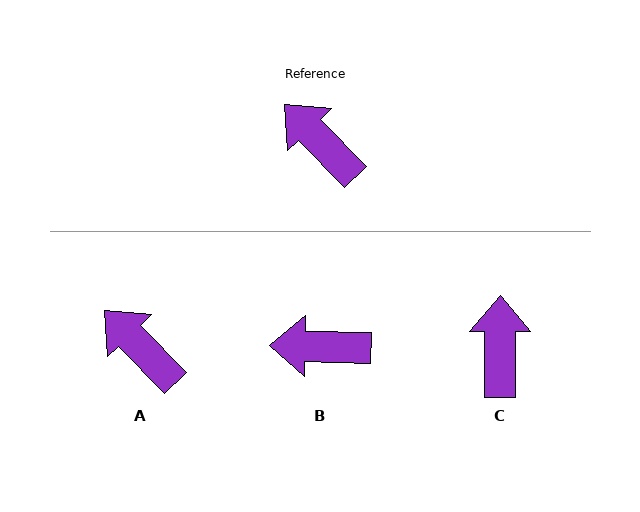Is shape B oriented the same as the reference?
No, it is off by about 45 degrees.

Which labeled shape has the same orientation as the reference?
A.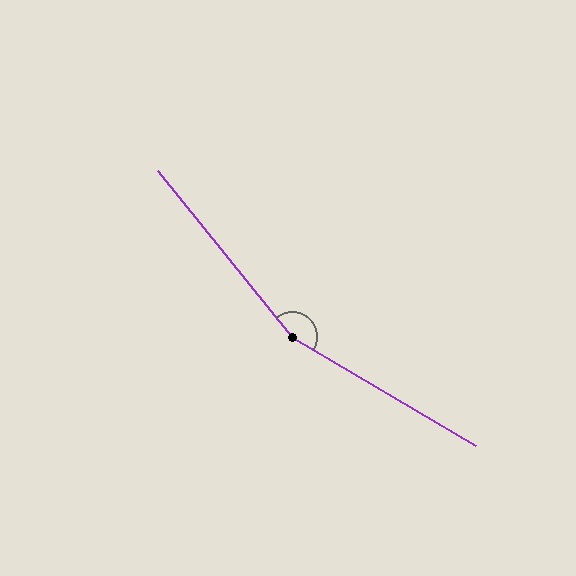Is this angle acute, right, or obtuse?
It is obtuse.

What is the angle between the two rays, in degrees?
Approximately 160 degrees.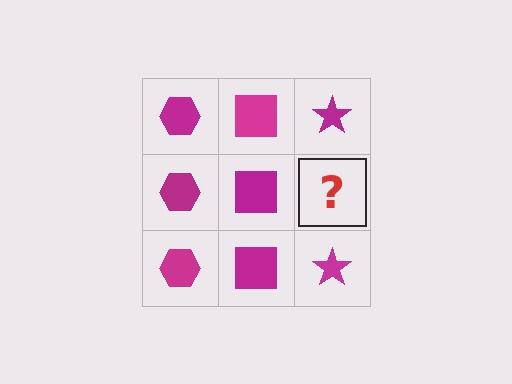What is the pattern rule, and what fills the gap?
The rule is that each column has a consistent shape. The gap should be filled with a magenta star.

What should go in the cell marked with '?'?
The missing cell should contain a magenta star.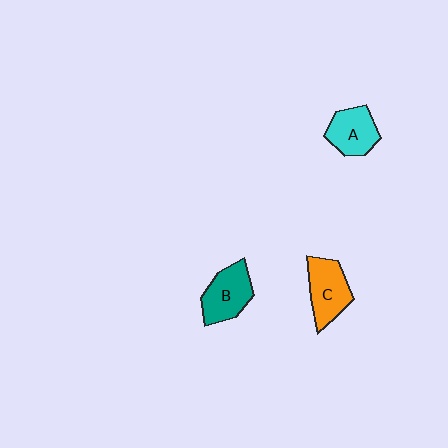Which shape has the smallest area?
Shape A (cyan).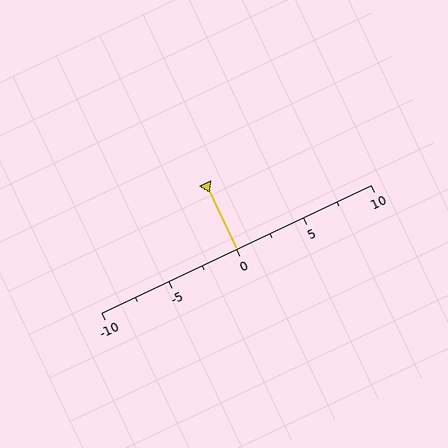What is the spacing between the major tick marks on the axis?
The major ticks are spaced 5 apart.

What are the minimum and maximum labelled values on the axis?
The axis runs from -10 to 10.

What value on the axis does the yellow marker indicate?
The marker indicates approximately 0.